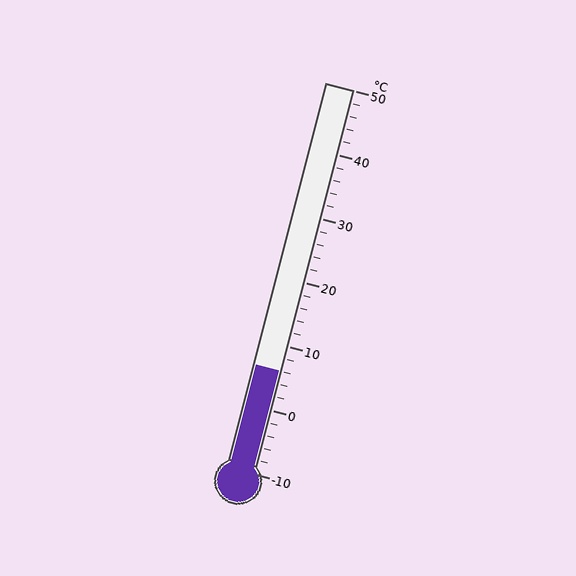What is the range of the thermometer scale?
The thermometer scale ranges from -10°C to 50°C.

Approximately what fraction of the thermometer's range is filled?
The thermometer is filled to approximately 25% of its range.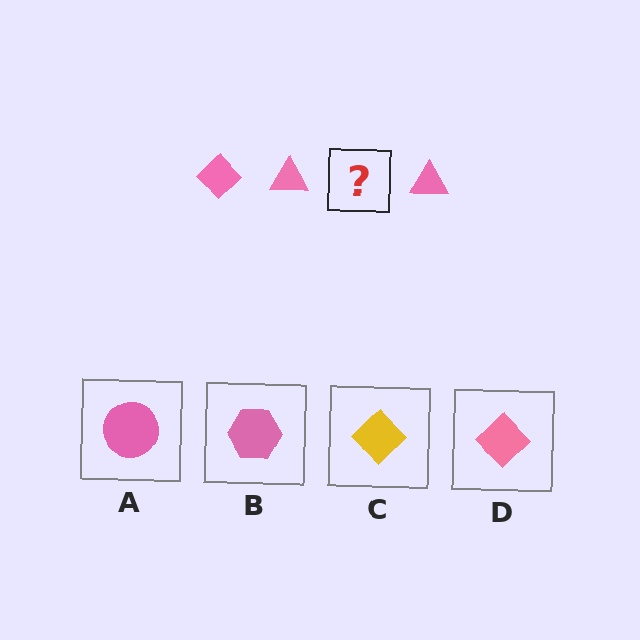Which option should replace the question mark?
Option D.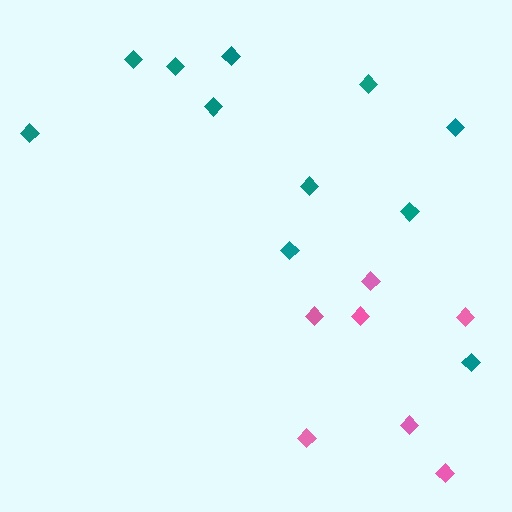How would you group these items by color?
There are 2 groups: one group of teal diamonds (11) and one group of pink diamonds (7).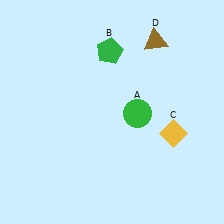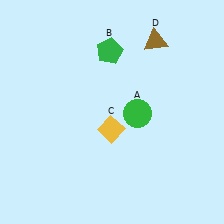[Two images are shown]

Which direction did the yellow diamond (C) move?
The yellow diamond (C) moved left.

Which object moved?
The yellow diamond (C) moved left.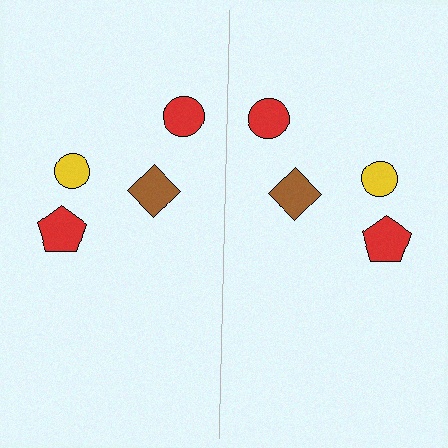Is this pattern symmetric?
Yes, this pattern has bilateral (reflection) symmetry.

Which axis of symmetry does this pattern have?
The pattern has a vertical axis of symmetry running through the center of the image.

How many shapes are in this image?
There are 8 shapes in this image.